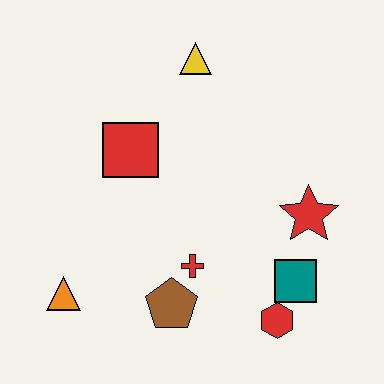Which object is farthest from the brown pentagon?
The yellow triangle is farthest from the brown pentagon.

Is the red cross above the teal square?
Yes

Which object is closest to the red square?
The yellow triangle is closest to the red square.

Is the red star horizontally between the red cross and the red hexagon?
No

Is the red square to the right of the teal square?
No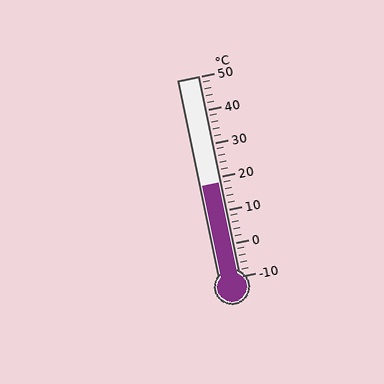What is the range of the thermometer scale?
The thermometer scale ranges from -10°C to 50°C.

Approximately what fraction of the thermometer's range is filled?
The thermometer is filled to approximately 45% of its range.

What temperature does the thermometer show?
The thermometer shows approximately 18°C.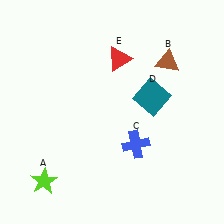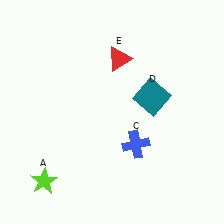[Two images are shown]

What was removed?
The brown triangle (B) was removed in Image 2.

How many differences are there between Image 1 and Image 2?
There is 1 difference between the two images.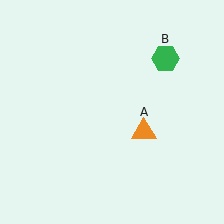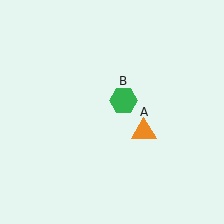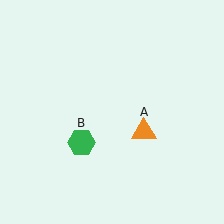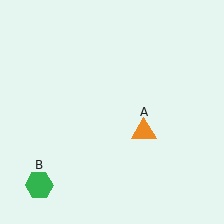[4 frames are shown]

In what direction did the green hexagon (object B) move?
The green hexagon (object B) moved down and to the left.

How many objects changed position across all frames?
1 object changed position: green hexagon (object B).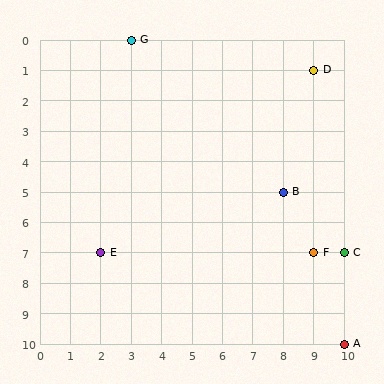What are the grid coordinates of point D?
Point D is at grid coordinates (9, 1).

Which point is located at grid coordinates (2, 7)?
Point E is at (2, 7).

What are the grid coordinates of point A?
Point A is at grid coordinates (10, 10).